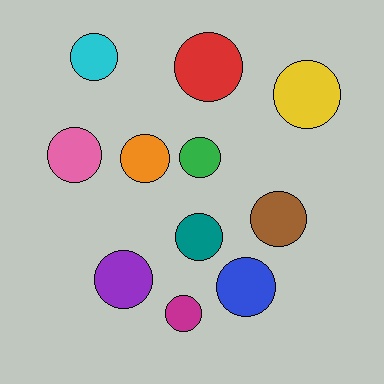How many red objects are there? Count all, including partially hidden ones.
There is 1 red object.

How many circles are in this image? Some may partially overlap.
There are 11 circles.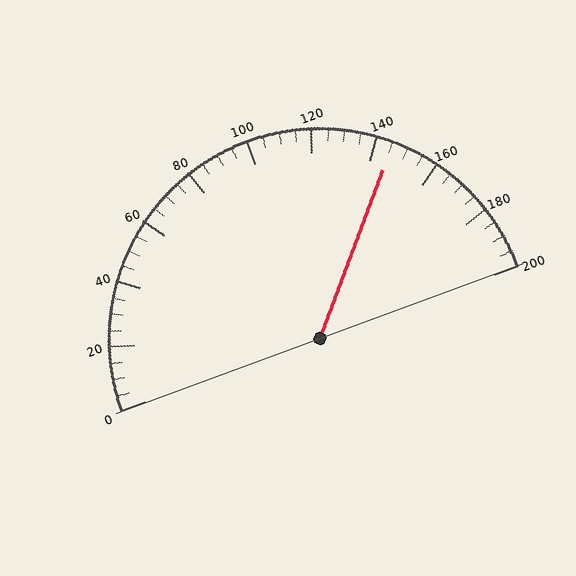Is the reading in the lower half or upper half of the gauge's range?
The reading is in the upper half of the range (0 to 200).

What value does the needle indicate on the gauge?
The needle indicates approximately 145.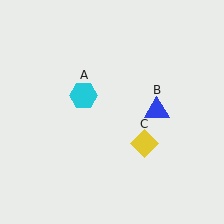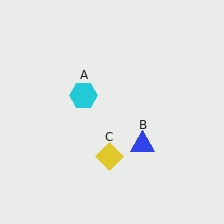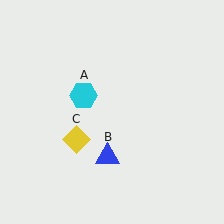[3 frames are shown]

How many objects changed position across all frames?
2 objects changed position: blue triangle (object B), yellow diamond (object C).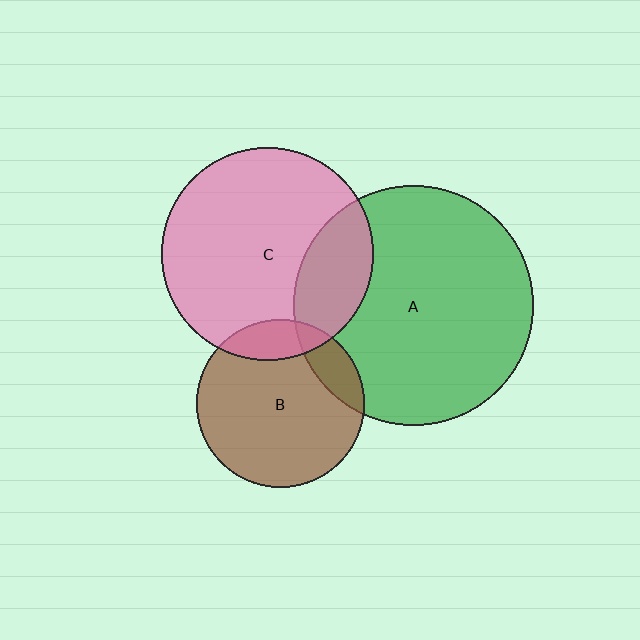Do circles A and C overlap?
Yes.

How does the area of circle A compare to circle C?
Approximately 1.3 times.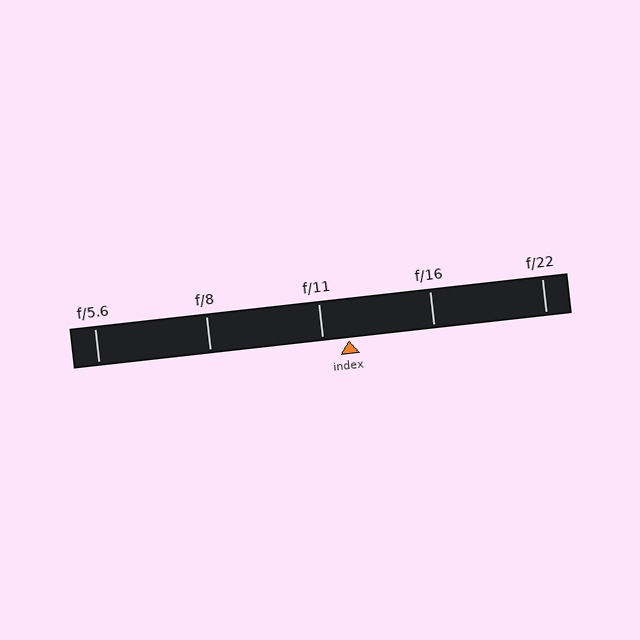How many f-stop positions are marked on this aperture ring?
There are 5 f-stop positions marked.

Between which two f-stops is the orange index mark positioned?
The index mark is between f/11 and f/16.